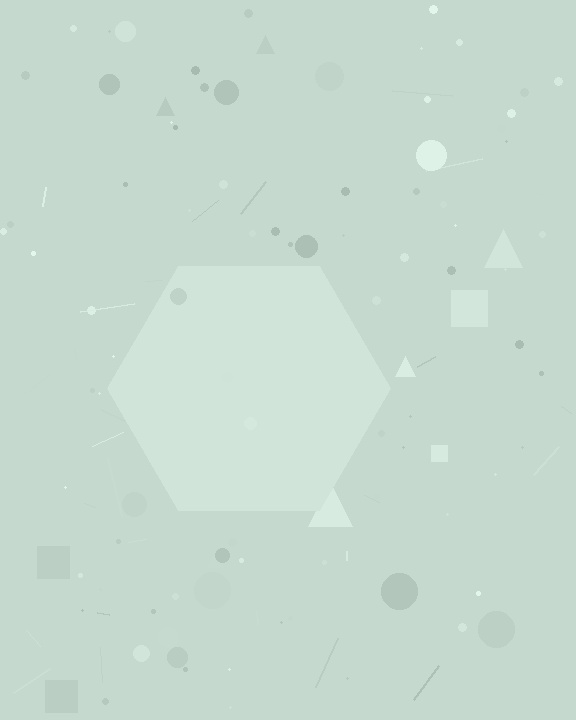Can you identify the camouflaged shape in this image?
The camouflaged shape is a hexagon.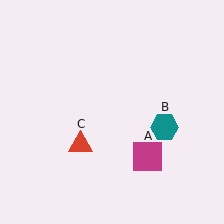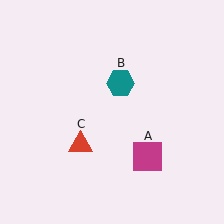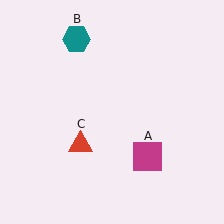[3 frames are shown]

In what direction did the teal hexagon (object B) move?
The teal hexagon (object B) moved up and to the left.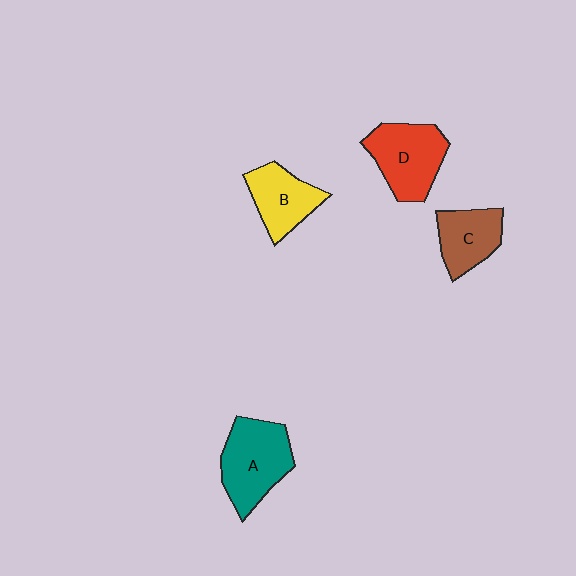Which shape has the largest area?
Shape A (teal).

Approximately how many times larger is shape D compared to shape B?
Approximately 1.3 times.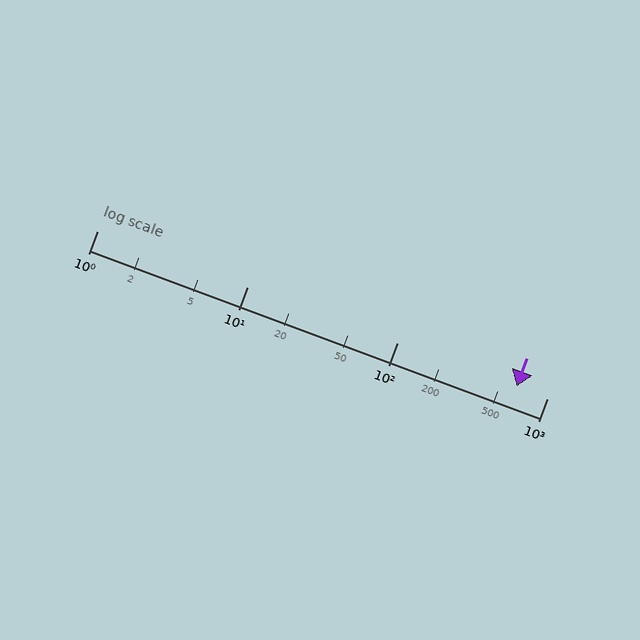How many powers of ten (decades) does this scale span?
The scale spans 3 decades, from 1 to 1000.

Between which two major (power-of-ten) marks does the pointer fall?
The pointer is between 100 and 1000.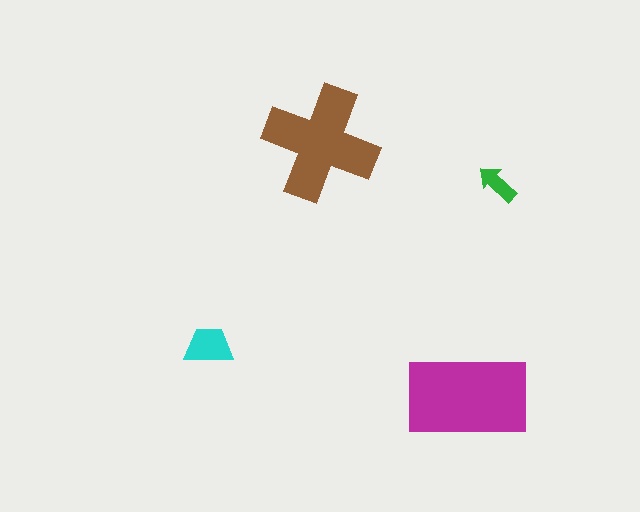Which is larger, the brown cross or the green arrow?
The brown cross.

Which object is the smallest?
The green arrow.